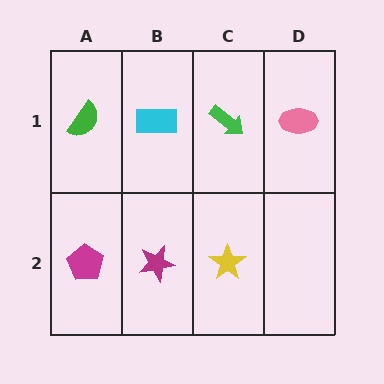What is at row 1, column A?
A green semicircle.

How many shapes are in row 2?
3 shapes.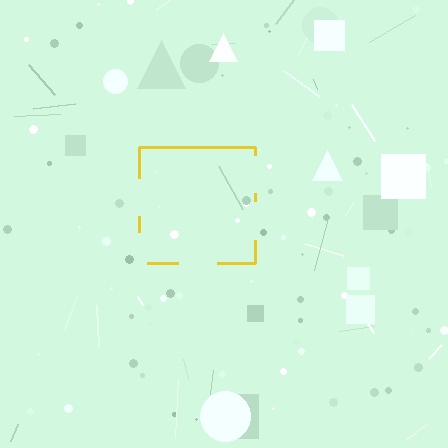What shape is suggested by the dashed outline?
The dashed outline suggests a square.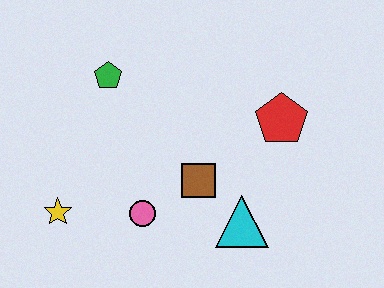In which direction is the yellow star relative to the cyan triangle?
The yellow star is to the left of the cyan triangle.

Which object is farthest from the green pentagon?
The cyan triangle is farthest from the green pentagon.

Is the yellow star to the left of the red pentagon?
Yes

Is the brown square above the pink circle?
Yes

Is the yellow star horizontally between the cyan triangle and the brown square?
No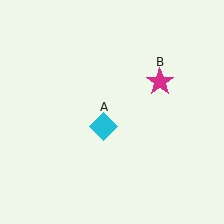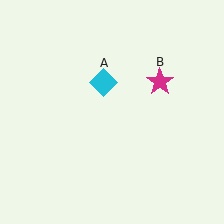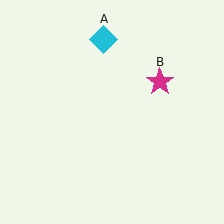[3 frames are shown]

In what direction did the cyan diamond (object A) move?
The cyan diamond (object A) moved up.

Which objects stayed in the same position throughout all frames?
Magenta star (object B) remained stationary.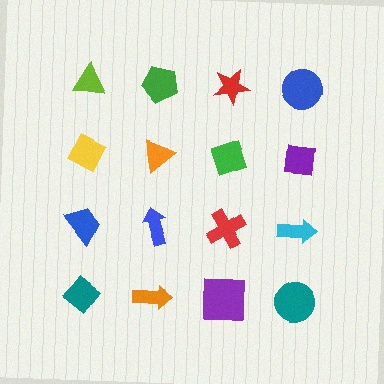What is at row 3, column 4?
A cyan arrow.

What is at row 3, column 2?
A blue arrow.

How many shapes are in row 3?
4 shapes.